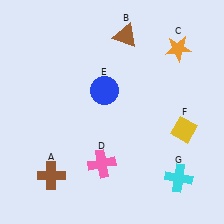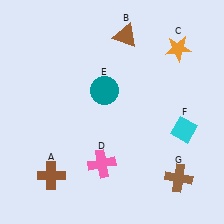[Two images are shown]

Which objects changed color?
E changed from blue to teal. F changed from yellow to cyan. G changed from cyan to brown.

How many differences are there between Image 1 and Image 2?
There are 3 differences between the two images.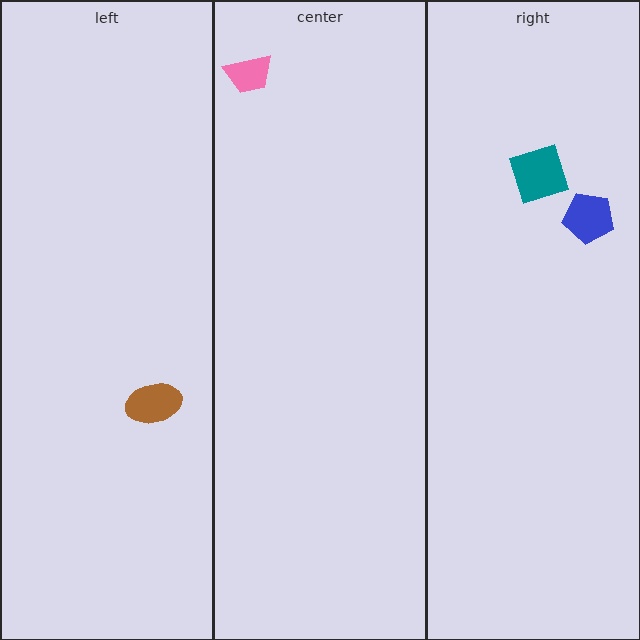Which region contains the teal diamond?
The right region.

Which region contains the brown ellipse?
The left region.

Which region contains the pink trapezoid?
The center region.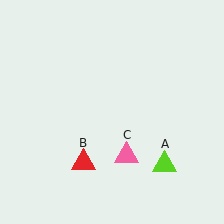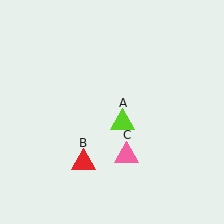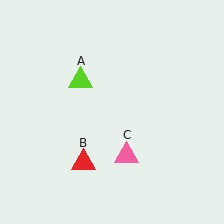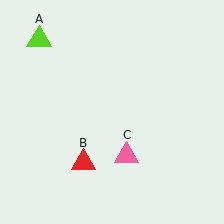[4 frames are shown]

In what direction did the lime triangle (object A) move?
The lime triangle (object A) moved up and to the left.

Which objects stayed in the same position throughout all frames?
Red triangle (object B) and pink triangle (object C) remained stationary.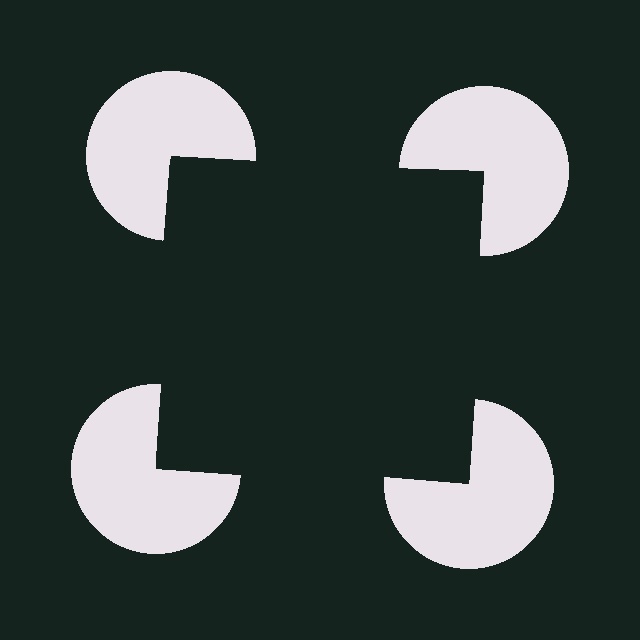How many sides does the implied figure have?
4 sides.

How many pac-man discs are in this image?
There are 4 — one at each vertex of the illusory square.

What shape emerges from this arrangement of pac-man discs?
An illusory square — its edges are inferred from the aligned wedge cuts in the pac-man discs, not physically drawn.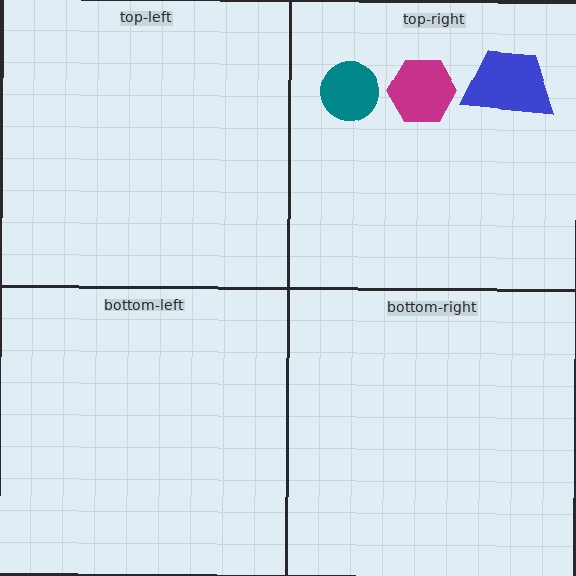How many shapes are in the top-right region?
3.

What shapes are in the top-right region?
The magenta hexagon, the teal circle, the blue trapezoid.